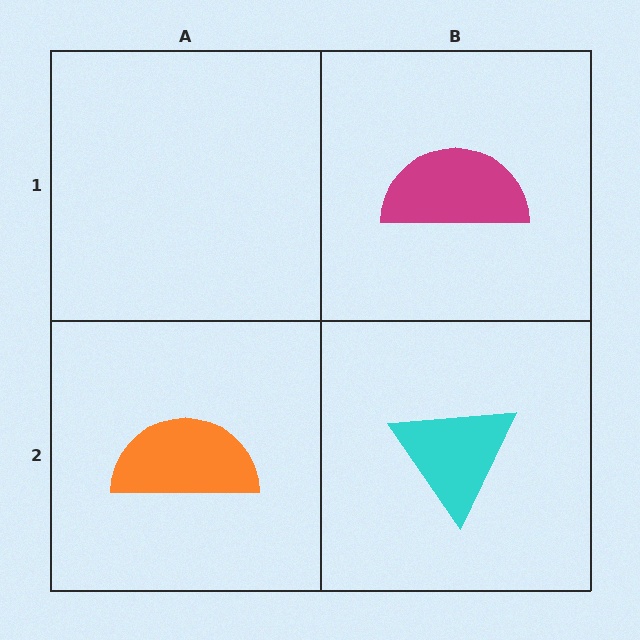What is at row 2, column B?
A cyan triangle.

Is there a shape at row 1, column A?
No, that cell is empty.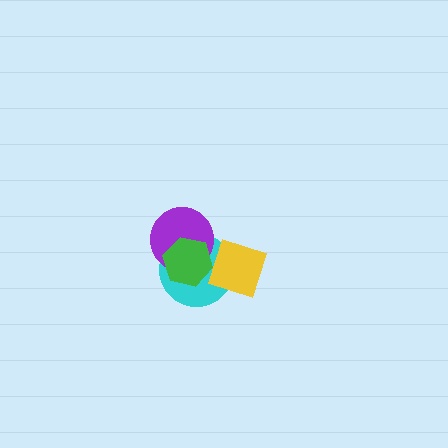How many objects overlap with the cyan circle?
3 objects overlap with the cyan circle.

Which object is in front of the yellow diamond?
The green hexagon is in front of the yellow diamond.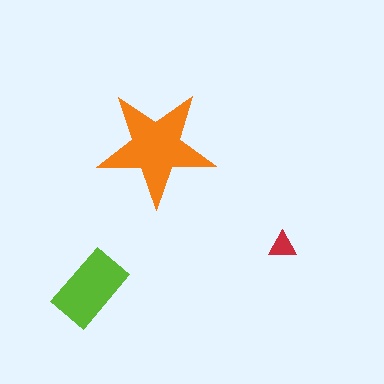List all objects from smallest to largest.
The red triangle, the lime rectangle, the orange star.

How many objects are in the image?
There are 3 objects in the image.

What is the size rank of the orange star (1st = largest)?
1st.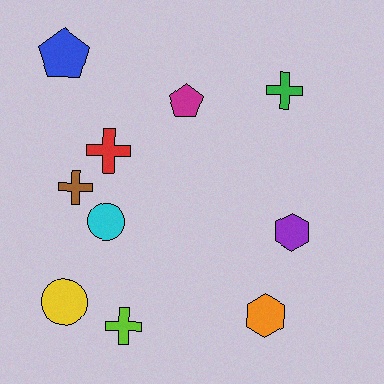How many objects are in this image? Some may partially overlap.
There are 10 objects.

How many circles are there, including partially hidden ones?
There are 2 circles.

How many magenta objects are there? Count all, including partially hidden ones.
There is 1 magenta object.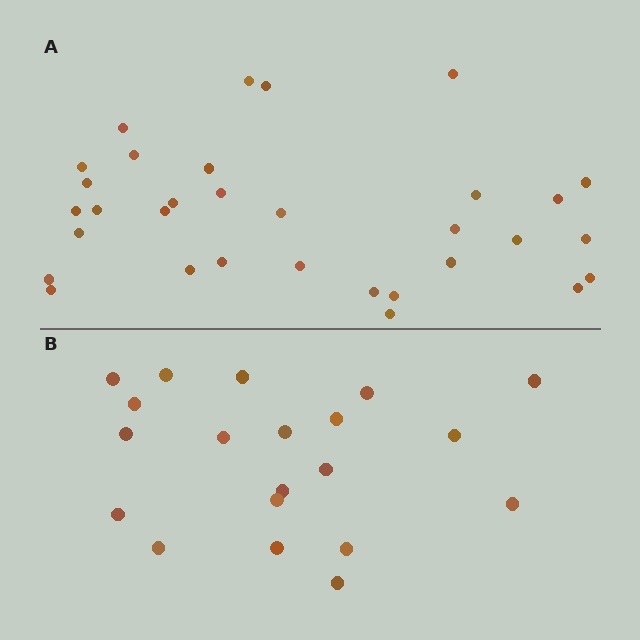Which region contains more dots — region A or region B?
Region A (the top region) has more dots.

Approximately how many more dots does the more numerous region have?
Region A has roughly 12 or so more dots than region B.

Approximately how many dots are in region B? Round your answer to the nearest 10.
About 20 dots.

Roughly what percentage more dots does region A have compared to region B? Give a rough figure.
About 60% more.